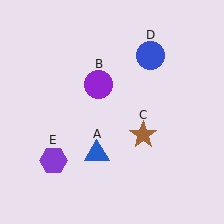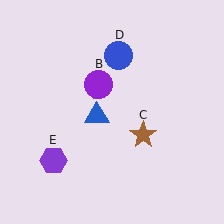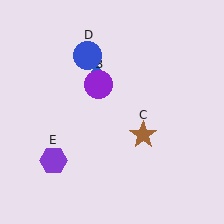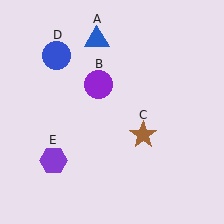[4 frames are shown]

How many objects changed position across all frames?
2 objects changed position: blue triangle (object A), blue circle (object D).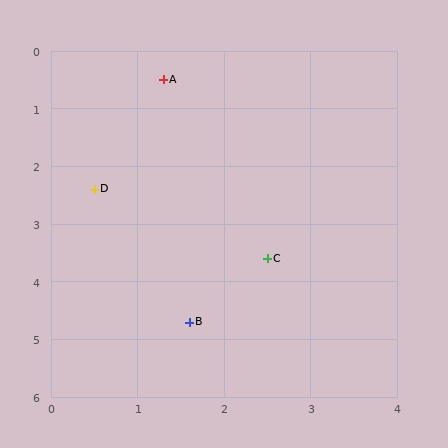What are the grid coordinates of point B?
Point B is at approximately (1.6, 4.7).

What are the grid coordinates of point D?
Point D is at approximately (0.5, 2.4).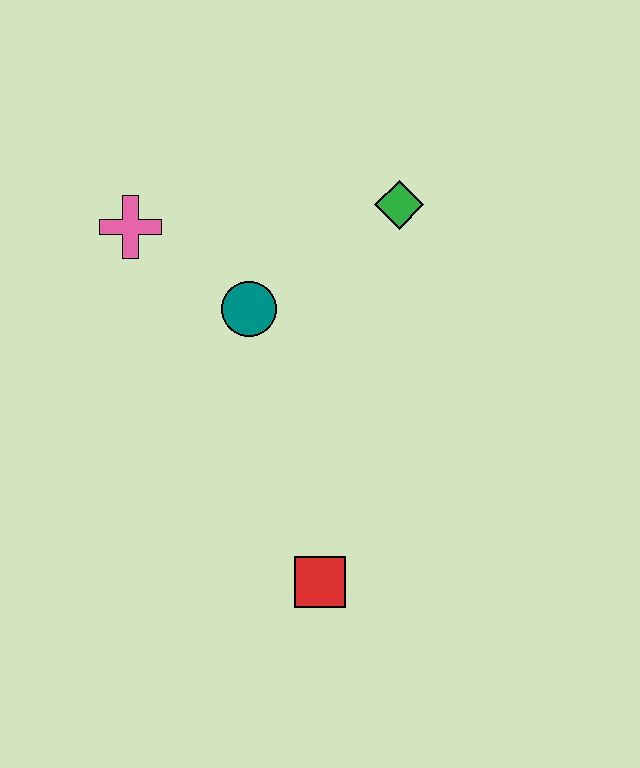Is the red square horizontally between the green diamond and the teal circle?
Yes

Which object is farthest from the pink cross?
The red square is farthest from the pink cross.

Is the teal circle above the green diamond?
No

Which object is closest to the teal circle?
The pink cross is closest to the teal circle.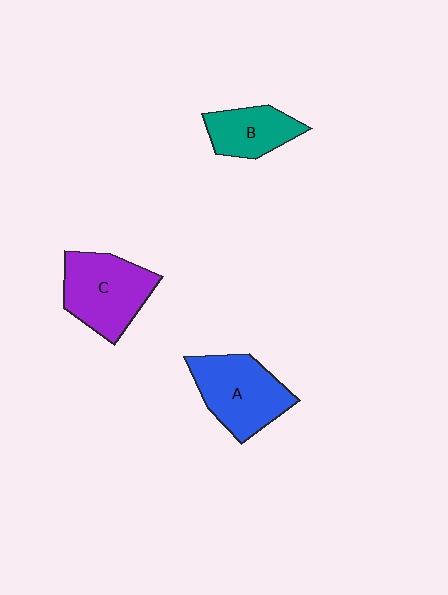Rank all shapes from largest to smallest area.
From largest to smallest: C (purple), A (blue), B (teal).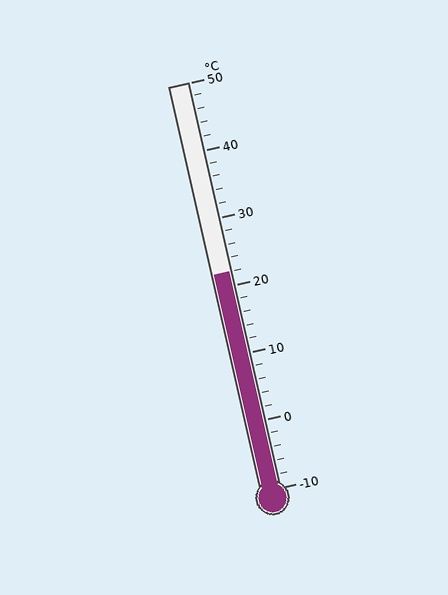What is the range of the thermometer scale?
The thermometer scale ranges from -10°C to 50°C.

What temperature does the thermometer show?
The thermometer shows approximately 22°C.